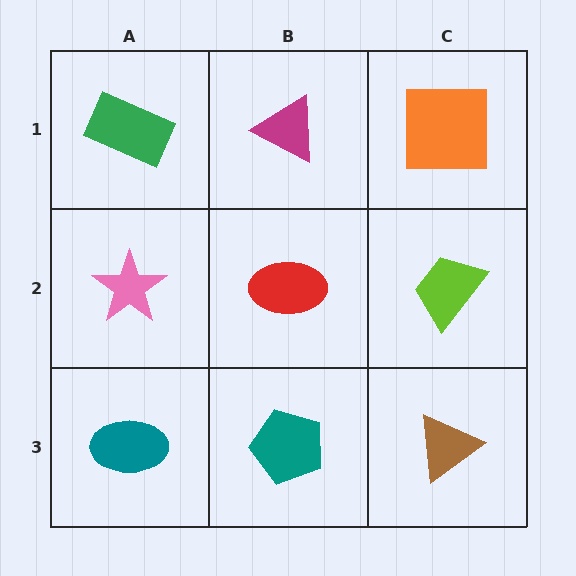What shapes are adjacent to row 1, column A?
A pink star (row 2, column A), a magenta triangle (row 1, column B).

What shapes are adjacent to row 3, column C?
A lime trapezoid (row 2, column C), a teal pentagon (row 3, column B).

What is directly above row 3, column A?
A pink star.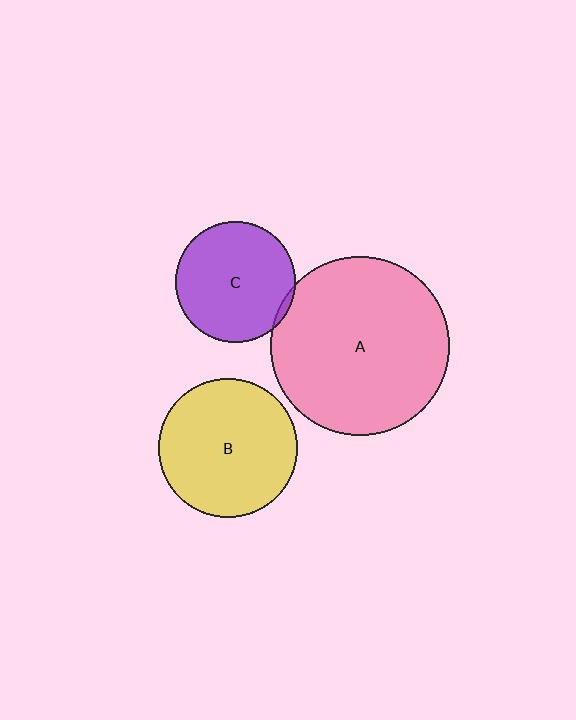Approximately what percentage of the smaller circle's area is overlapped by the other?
Approximately 5%.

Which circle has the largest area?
Circle A (pink).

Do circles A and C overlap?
Yes.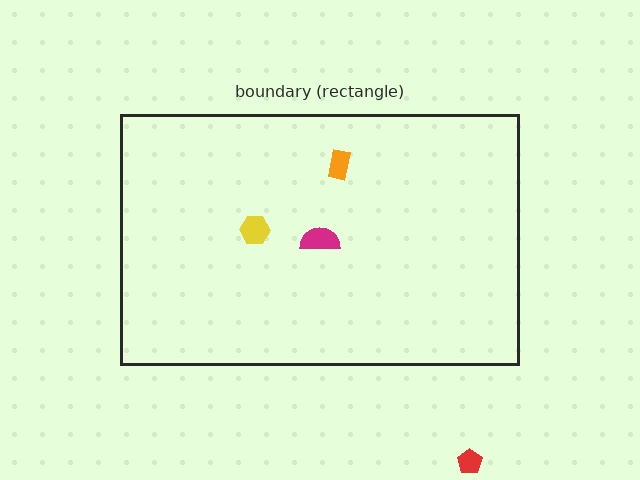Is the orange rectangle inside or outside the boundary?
Inside.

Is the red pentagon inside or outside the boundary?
Outside.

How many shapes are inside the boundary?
3 inside, 1 outside.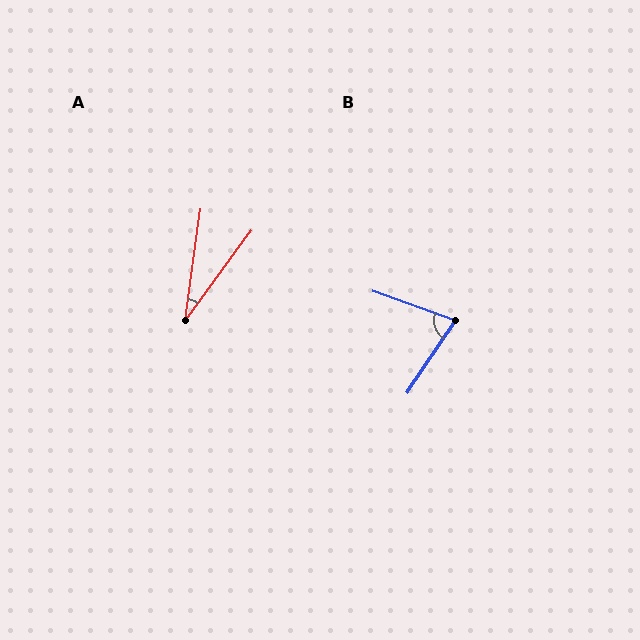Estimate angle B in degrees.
Approximately 76 degrees.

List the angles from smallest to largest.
A (29°), B (76°).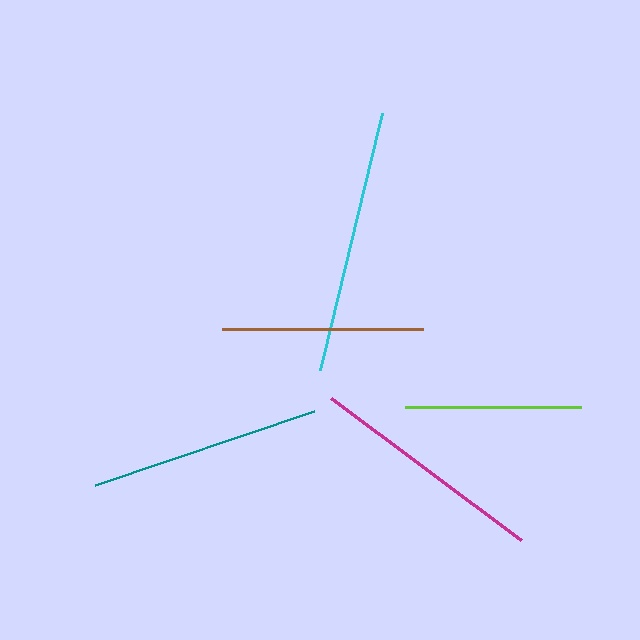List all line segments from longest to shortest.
From longest to shortest: cyan, magenta, teal, brown, lime.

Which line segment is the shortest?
The lime line is the shortest at approximately 176 pixels.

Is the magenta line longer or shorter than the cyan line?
The cyan line is longer than the magenta line.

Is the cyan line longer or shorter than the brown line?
The cyan line is longer than the brown line.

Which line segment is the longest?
The cyan line is the longest at approximately 265 pixels.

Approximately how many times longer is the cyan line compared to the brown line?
The cyan line is approximately 1.3 times the length of the brown line.